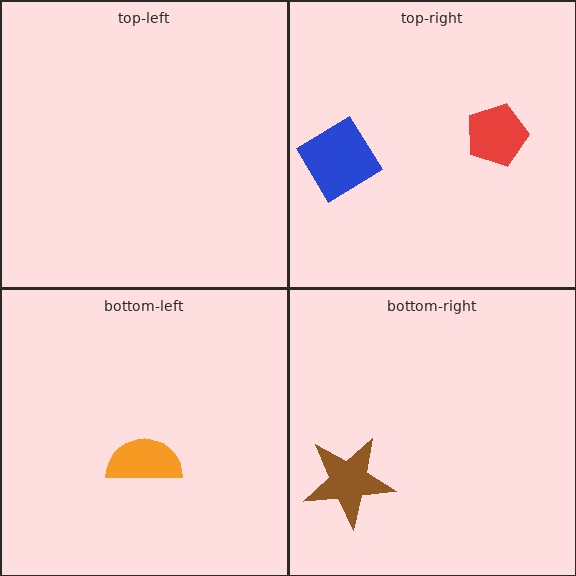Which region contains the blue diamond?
The top-right region.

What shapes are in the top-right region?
The blue diamond, the red pentagon.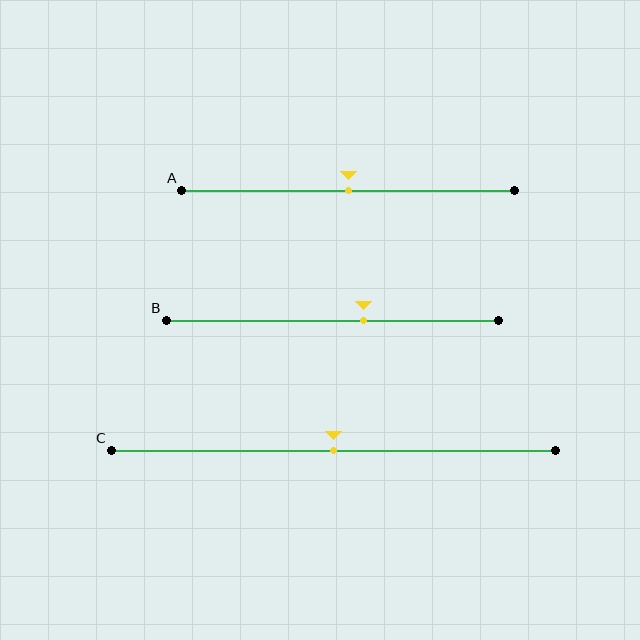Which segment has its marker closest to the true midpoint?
Segment A has its marker closest to the true midpoint.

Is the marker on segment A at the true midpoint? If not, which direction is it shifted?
Yes, the marker on segment A is at the true midpoint.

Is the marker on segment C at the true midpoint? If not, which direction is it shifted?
Yes, the marker on segment C is at the true midpoint.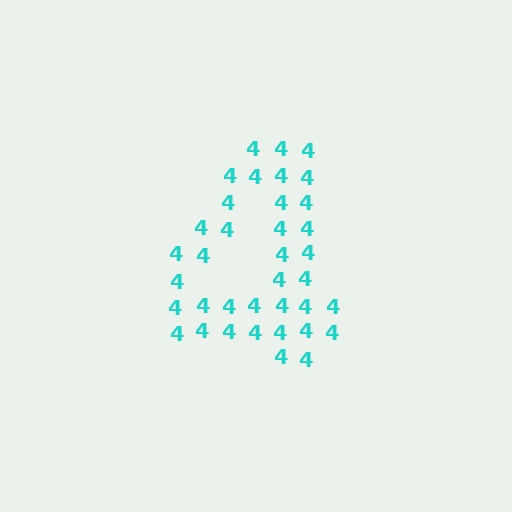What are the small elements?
The small elements are digit 4's.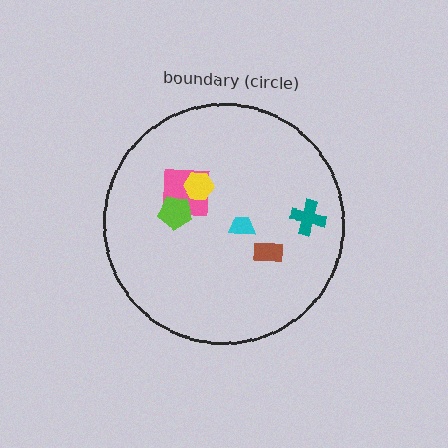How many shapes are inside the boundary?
6 inside, 0 outside.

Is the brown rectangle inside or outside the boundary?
Inside.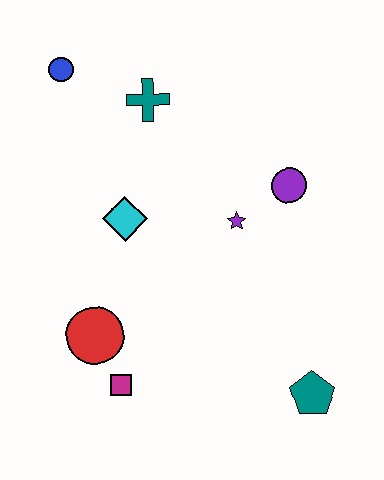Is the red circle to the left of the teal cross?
Yes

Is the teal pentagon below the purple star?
Yes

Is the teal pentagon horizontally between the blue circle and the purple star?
No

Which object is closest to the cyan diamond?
The purple star is closest to the cyan diamond.